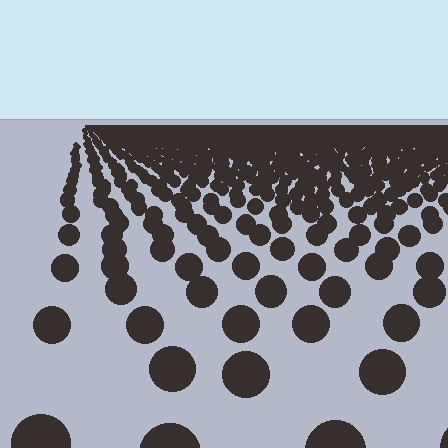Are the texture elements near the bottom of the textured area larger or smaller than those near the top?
Larger. Near the bottom, elements are closer to the viewer and appear at a bigger on-screen size.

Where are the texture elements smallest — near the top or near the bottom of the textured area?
Near the top.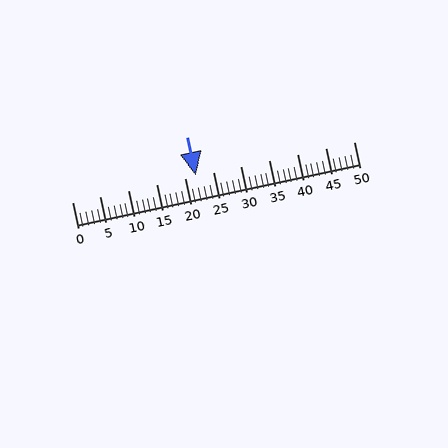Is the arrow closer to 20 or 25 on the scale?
The arrow is closer to 20.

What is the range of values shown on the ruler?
The ruler shows values from 0 to 50.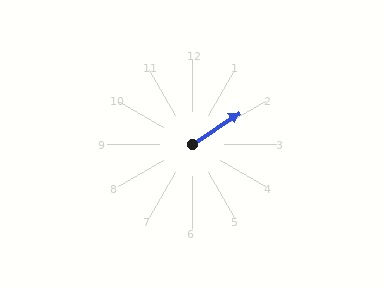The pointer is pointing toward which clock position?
Roughly 2 o'clock.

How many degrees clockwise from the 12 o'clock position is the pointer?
Approximately 56 degrees.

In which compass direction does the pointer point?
Northeast.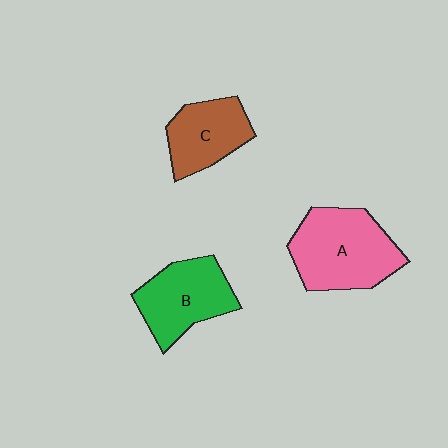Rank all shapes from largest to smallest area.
From largest to smallest: A (pink), B (green), C (brown).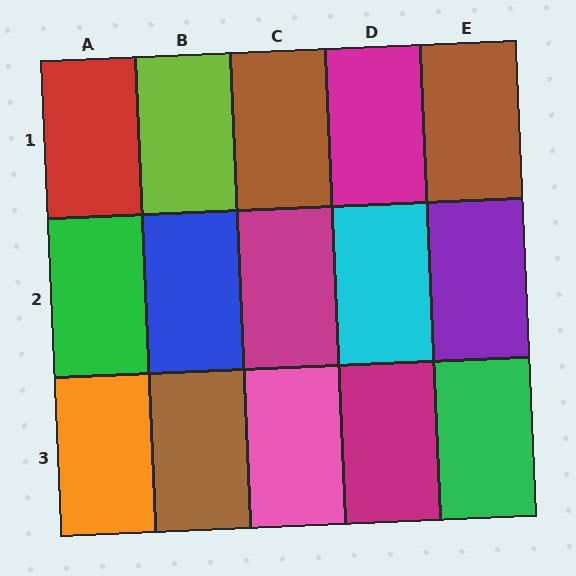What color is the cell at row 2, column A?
Green.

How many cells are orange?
1 cell is orange.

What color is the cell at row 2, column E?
Purple.